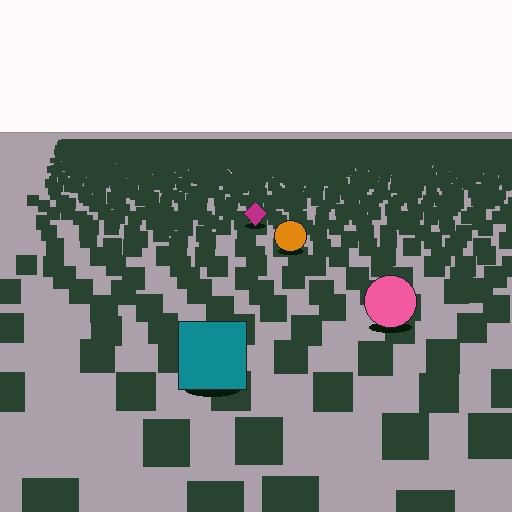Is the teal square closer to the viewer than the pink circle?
Yes. The teal square is closer — you can tell from the texture gradient: the ground texture is coarser near it.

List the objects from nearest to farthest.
From nearest to farthest: the teal square, the pink circle, the orange circle, the magenta diamond.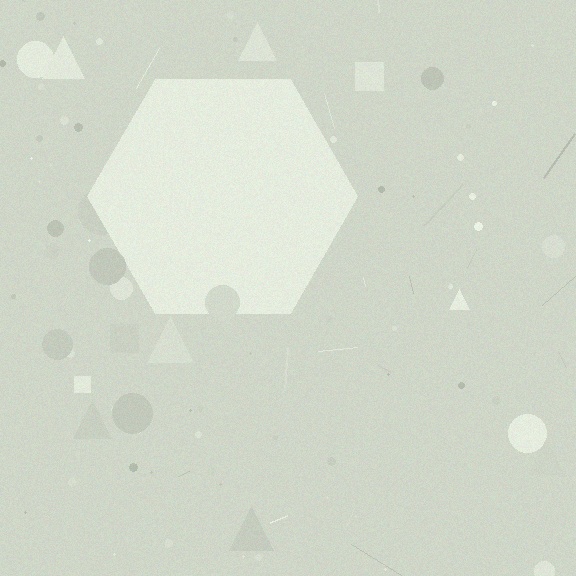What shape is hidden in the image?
A hexagon is hidden in the image.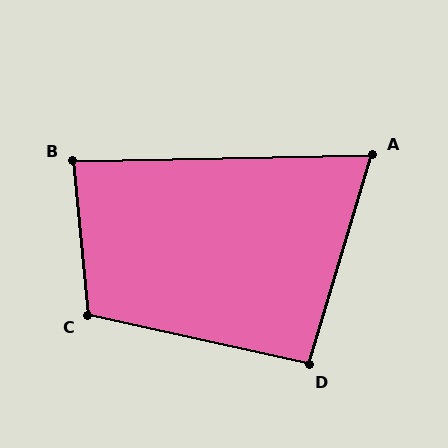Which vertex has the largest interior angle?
C, at approximately 108 degrees.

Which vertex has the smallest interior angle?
A, at approximately 72 degrees.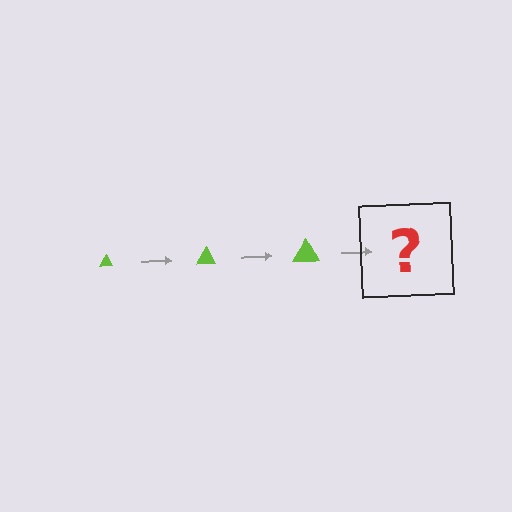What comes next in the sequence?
The next element should be a lime triangle, larger than the previous one.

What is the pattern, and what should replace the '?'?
The pattern is that the triangle gets progressively larger each step. The '?' should be a lime triangle, larger than the previous one.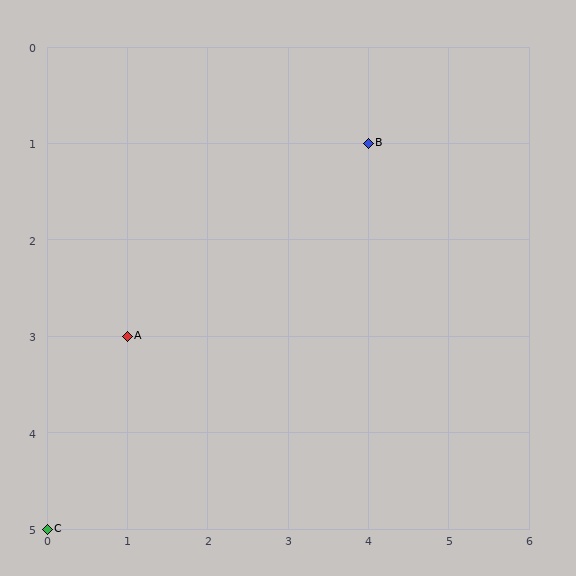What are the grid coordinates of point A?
Point A is at grid coordinates (1, 3).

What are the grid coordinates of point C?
Point C is at grid coordinates (0, 5).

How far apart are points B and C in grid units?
Points B and C are 4 columns and 4 rows apart (about 5.7 grid units diagonally).